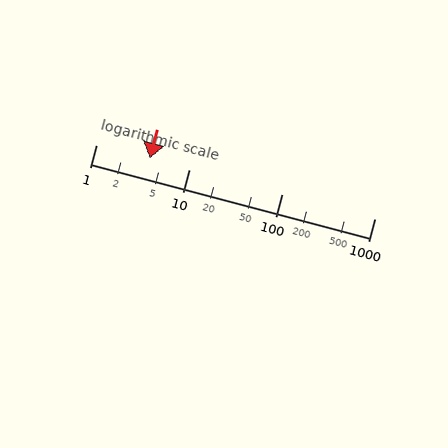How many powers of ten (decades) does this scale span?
The scale spans 3 decades, from 1 to 1000.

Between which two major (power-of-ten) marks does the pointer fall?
The pointer is between 1 and 10.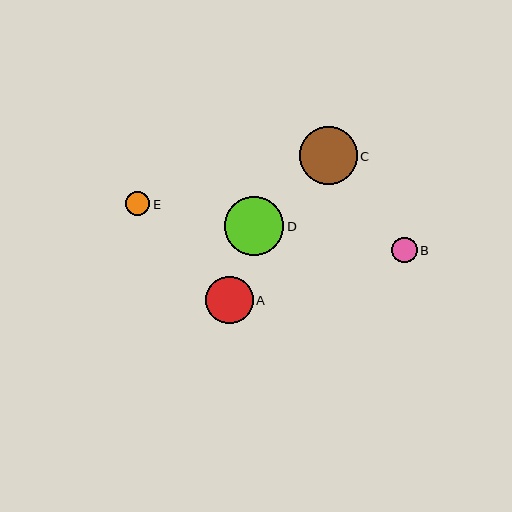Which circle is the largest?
Circle D is the largest with a size of approximately 59 pixels.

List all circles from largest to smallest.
From largest to smallest: D, C, A, B, E.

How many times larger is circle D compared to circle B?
Circle D is approximately 2.3 times the size of circle B.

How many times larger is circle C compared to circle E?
Circle C is approximately 2.4 times the size of circle E.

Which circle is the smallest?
Circle E is the smallest with a size of approximately 24 pixels.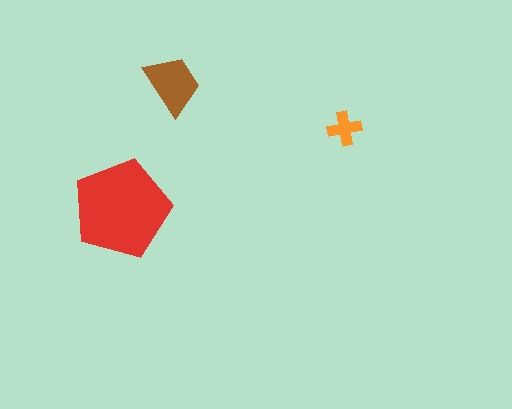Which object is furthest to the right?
The orange cross is rightmost.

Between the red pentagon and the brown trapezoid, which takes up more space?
The red pentagon.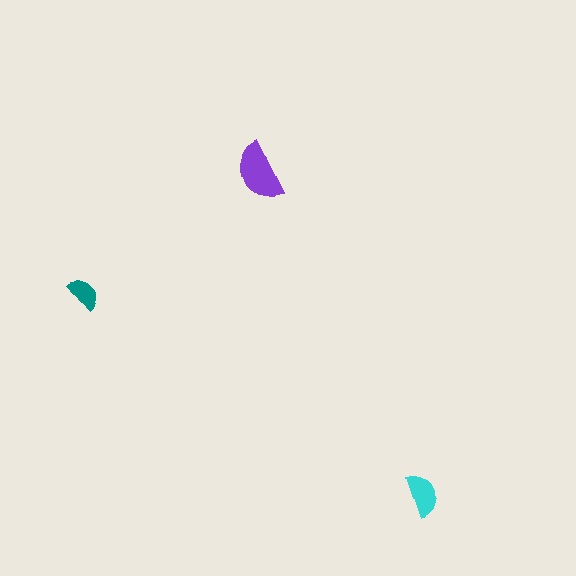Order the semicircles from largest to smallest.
the purple one, the cyan one, the teal one.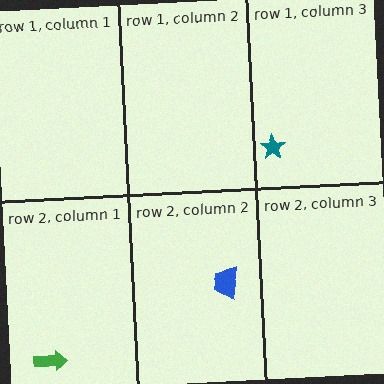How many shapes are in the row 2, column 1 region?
1.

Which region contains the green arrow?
The row 2, column 1 region.